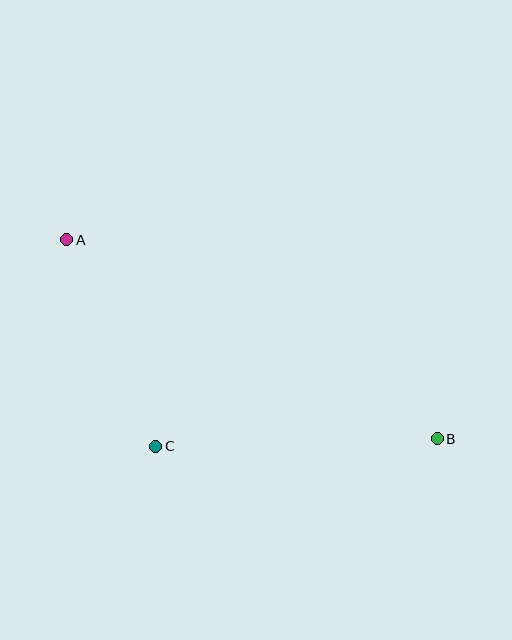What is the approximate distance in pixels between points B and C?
The distance between B and C is approximately 281 pixels.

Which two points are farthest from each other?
Points A and B are farthest from each other.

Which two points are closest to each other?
Points A and C are closest to each other.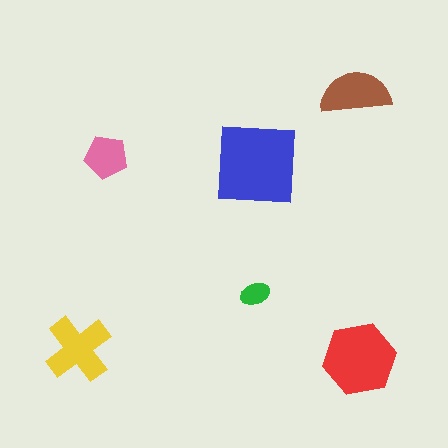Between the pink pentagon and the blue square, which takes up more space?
The blue square.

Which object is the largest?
The blue square.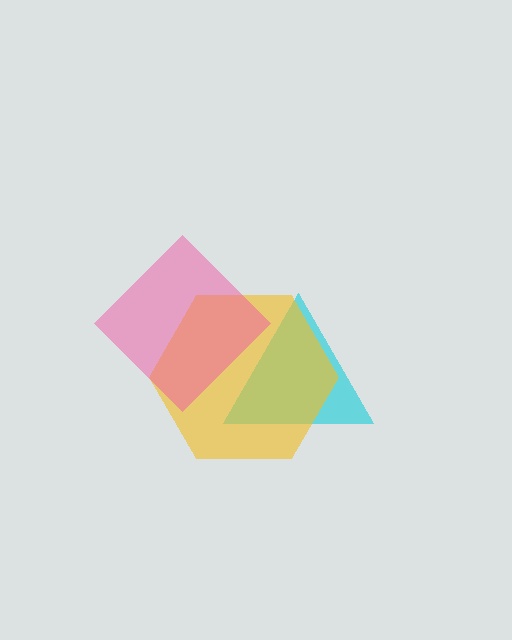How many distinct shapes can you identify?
There are 3 distinct shapes: a cyan triangle, a yellow hexagon, a pink diamond.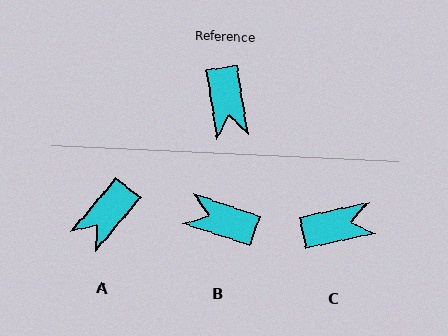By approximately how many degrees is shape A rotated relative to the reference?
Approximately 49 degrees clockwise.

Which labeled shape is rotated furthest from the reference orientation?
B, about 118 degrees away.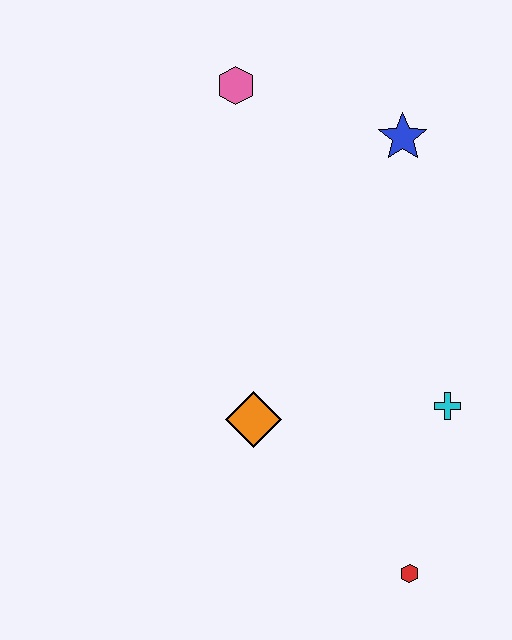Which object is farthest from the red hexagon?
The pink hexagon is farthest from the red hexagon.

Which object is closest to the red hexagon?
The cyan cross is closest to the red hexagon.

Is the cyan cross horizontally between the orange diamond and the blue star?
No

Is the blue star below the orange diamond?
No